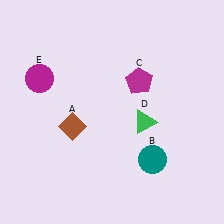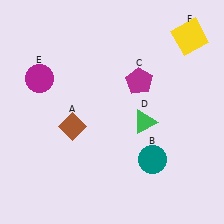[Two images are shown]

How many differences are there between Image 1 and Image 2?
There is 1 difference between the two images.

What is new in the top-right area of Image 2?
A yellow square (F) was added in the top-right area of Image 2.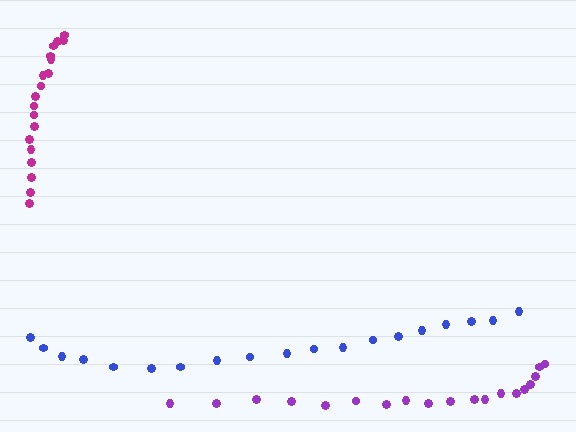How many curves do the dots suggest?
There are 3 distinct paths.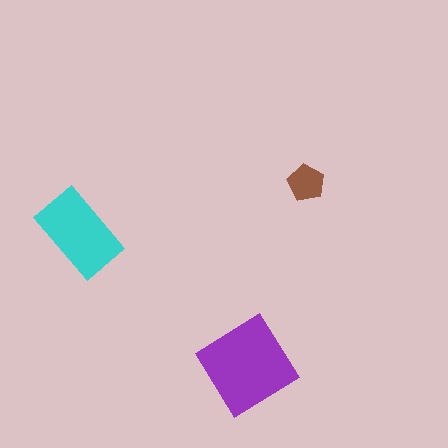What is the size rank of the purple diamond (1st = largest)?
1st.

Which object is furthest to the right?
The brown pentagon is rightmost.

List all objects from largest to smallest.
The purple diamond, the cyan rectangle, the brown pentagon.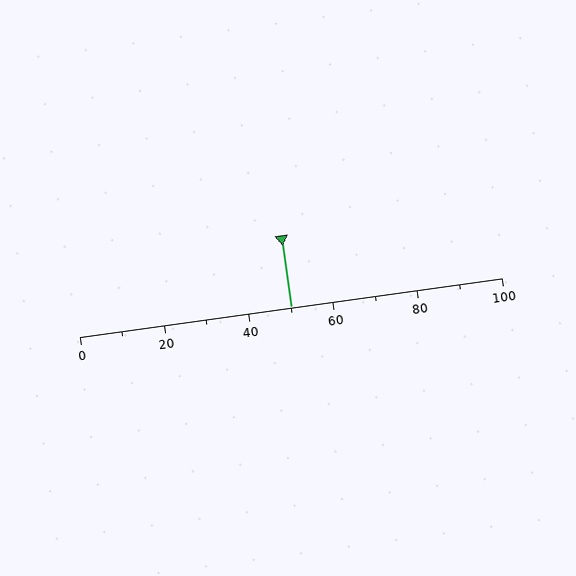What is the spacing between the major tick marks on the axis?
The major ticks are spaced 20 apart.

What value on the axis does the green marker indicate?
The marker indicates approximately 50.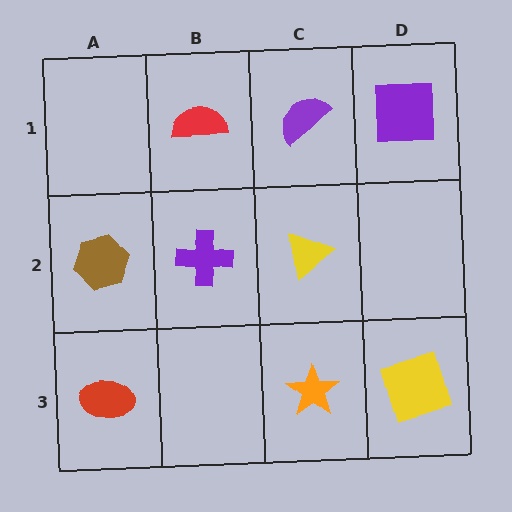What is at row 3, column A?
A red ellipse.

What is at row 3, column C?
An orange star.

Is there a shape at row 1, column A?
No, that cell is empty.